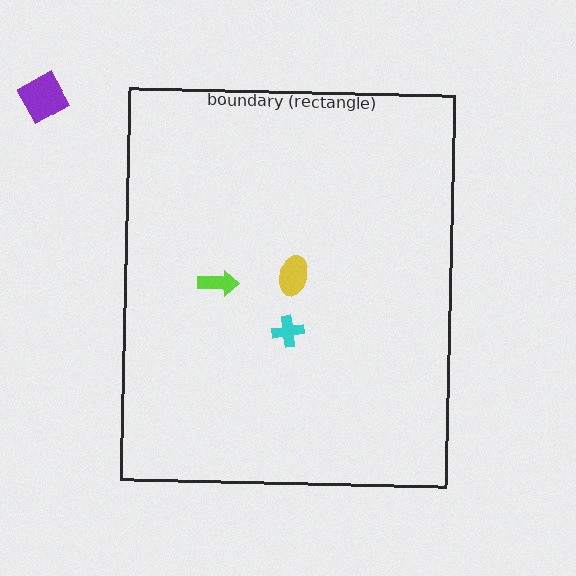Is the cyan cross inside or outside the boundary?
Inside.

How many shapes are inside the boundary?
3 inside, 1 outside.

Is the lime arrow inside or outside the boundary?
Inside.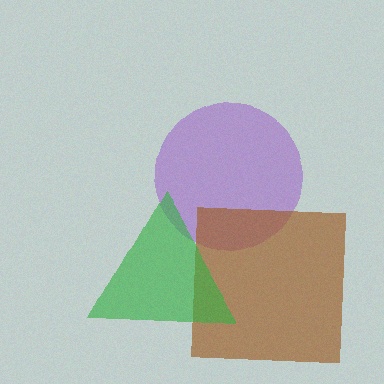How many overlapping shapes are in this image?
There are 3 overlapping shapes in the image.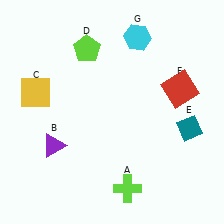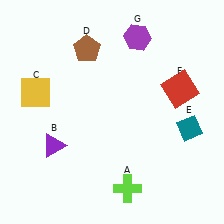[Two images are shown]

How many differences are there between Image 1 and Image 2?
There are 2 differences between the two images.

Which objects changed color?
D changed from lime to brown. G changed from cyan to purple.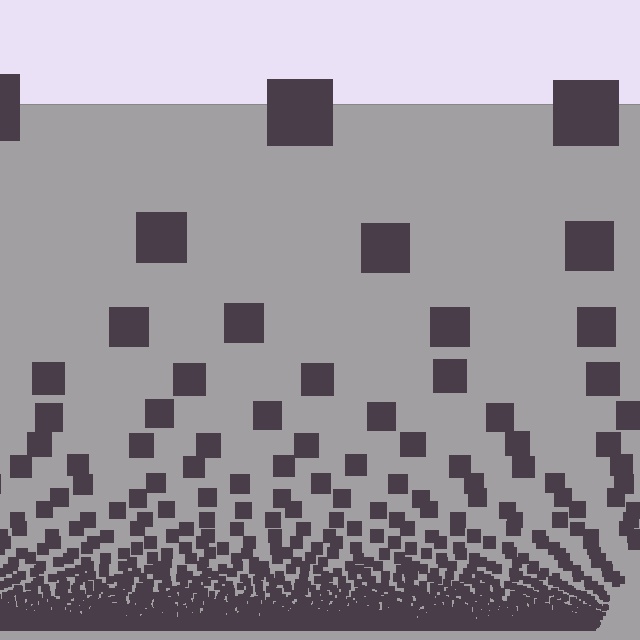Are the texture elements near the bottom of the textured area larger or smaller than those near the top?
Smaller. The gradient is inverted — elements near the bottom are smaller and denser.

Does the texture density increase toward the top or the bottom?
Density increases toward the bottom.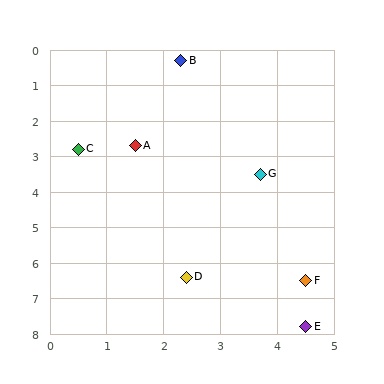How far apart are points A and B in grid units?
Points A and B are about 2.5 grid units apart.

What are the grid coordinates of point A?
Point A is at approximately (1.5, 2.7).